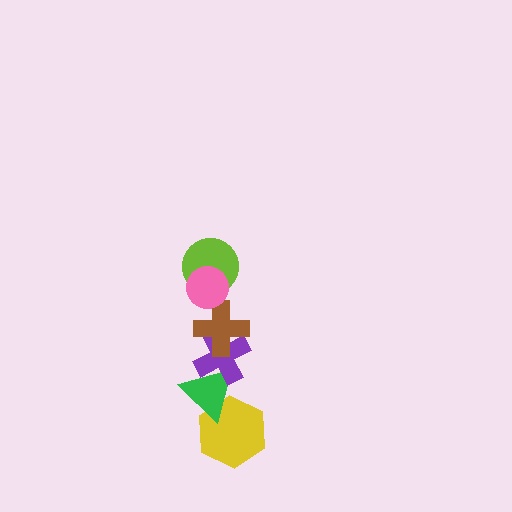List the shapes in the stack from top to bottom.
From top to bottom: the pink circle, the lime circle, the brown cross, the purple cross, the green triangle, the yellow hexagon.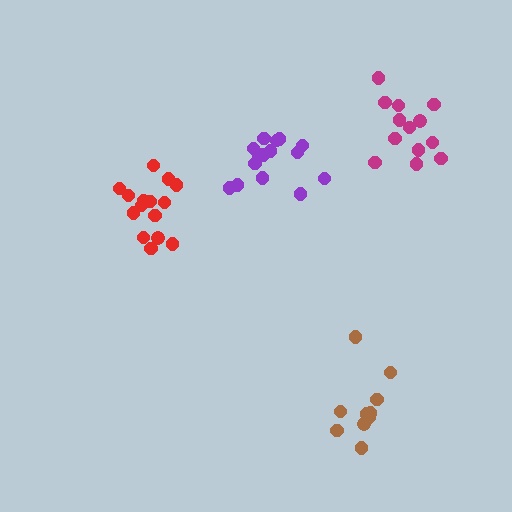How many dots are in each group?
Group 1: 16 dots, Group 2: 13 dots, Group 3: 15 dots, Group 4: 10 dots (54 total).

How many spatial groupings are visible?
There are 4 spatial groupings.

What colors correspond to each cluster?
The clusters are colored: purple, magenta, red, brown.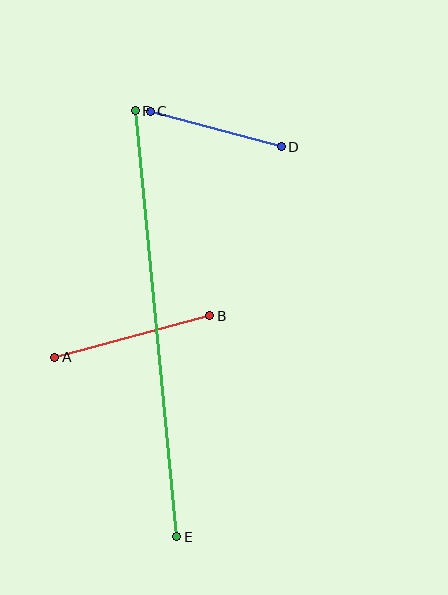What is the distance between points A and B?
The distance is approximately 161 pixels.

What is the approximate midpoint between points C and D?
The midpoint is at approximately (216, 129) pixels.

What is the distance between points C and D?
The distance is approximately 136 pixels.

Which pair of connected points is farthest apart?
Points E and F are farthest apart.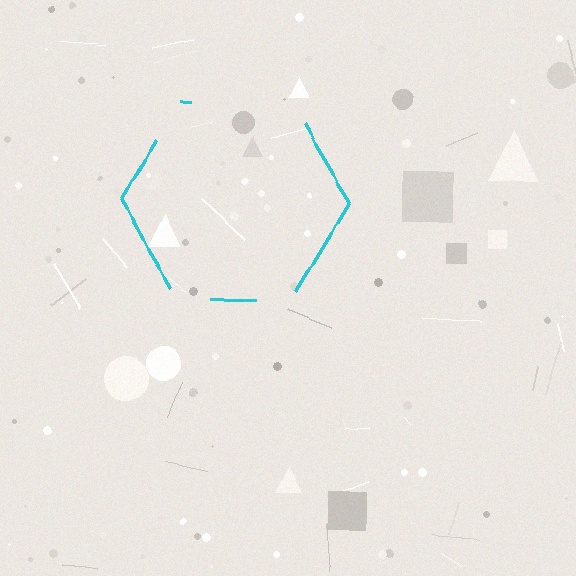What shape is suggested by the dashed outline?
The dashed outline suggests a hexagon.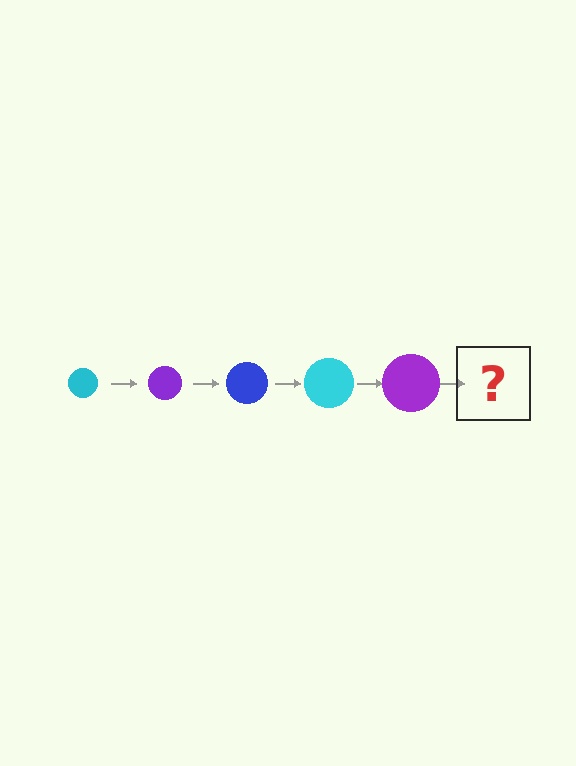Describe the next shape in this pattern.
It should be a blue circle, larger than the previous one.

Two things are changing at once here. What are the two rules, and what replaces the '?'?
The two rules are that the circle grows larger each step and the color cycles through cyan, purple, and blue. The '?' should be a blue circle, larger than the previous one.